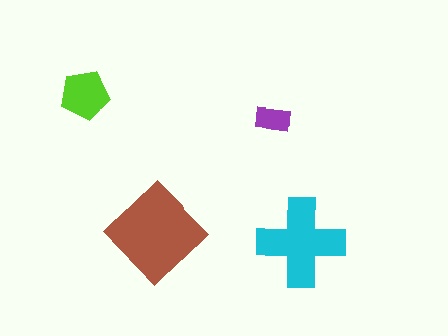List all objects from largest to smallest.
The brown diamond, the cyan cross, the lime pentagon, the purple rectangle.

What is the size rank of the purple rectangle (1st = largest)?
4th.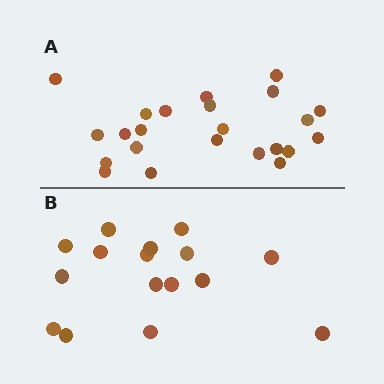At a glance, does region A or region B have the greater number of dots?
Region A (the top region) has more dots.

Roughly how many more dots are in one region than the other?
Region A has roughly 8 or so more dots than region B.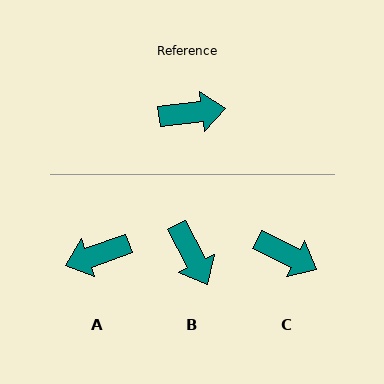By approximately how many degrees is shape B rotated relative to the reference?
Approximately 70 degrees clockwise.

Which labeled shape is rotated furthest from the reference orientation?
A, about 168 degrees away.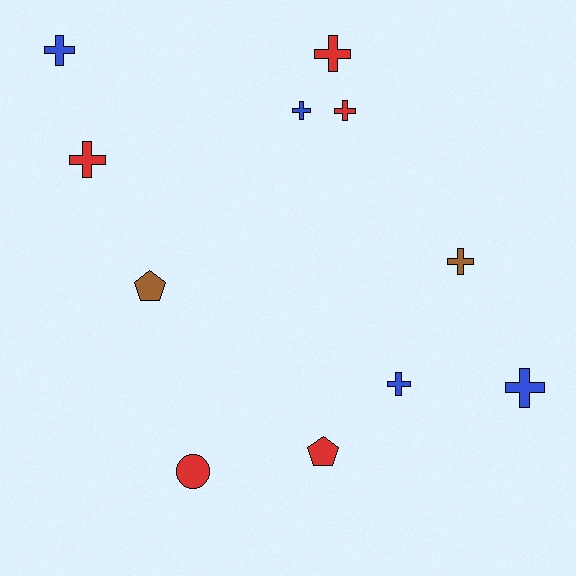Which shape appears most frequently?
Cross, with 8 objects.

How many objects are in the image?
There are 11 objects.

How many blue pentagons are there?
There are no blue pentagons.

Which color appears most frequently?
Red, with 5 objects.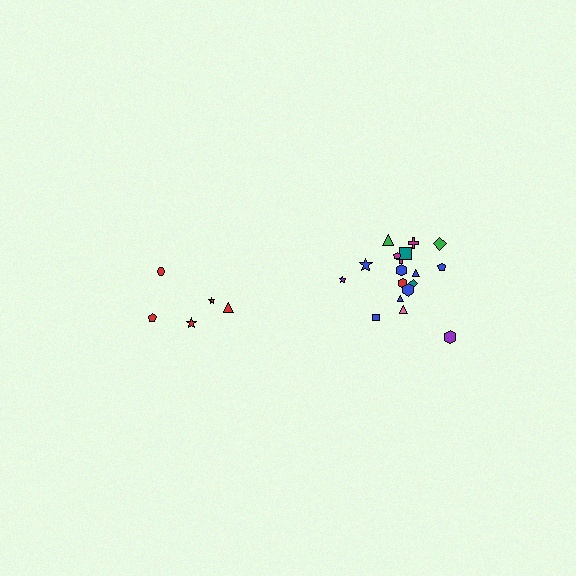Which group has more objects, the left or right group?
The right group.